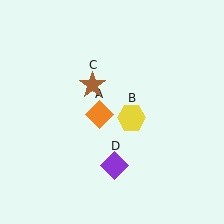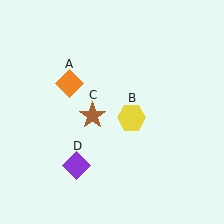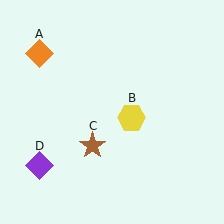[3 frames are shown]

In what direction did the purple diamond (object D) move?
The purple diamond (object D) moved left.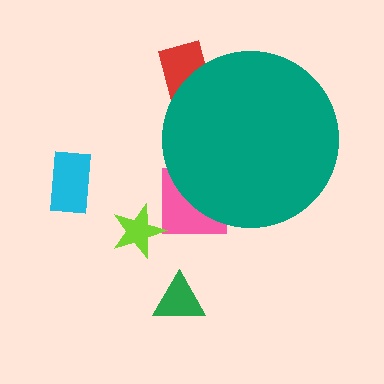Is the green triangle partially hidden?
No, the green triangle is fully visible.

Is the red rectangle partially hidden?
Yes, the red rectangle is partially hidden behind the teal circle.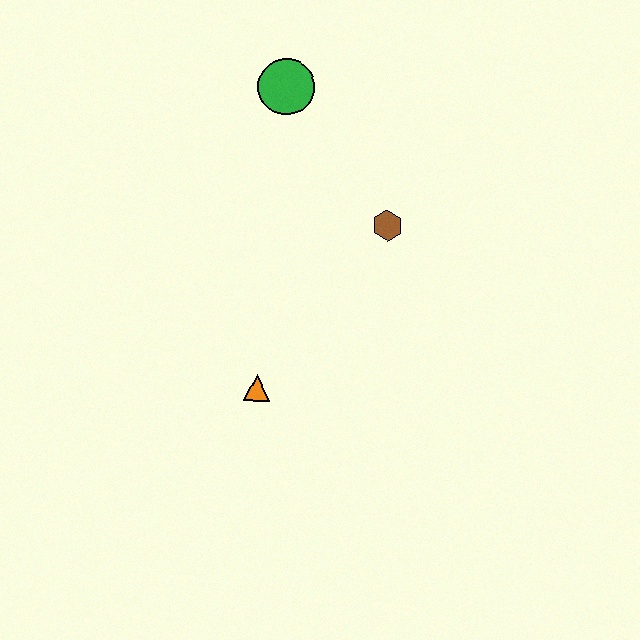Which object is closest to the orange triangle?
The brown hexagon is closest to the orange triangle.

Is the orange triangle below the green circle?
Yes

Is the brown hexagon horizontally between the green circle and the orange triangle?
No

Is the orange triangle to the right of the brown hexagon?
No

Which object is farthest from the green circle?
The orange triangle is farthest from the green circle.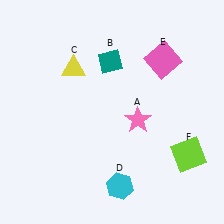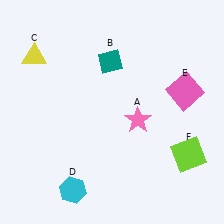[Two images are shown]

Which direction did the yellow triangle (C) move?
The yellow triangle (C) moved left.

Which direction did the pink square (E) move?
The pink square (E) moved down.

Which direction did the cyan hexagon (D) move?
The cyan hexagon (D) moved left.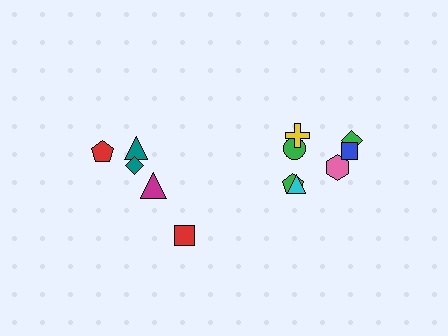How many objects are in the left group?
There are 5 objects.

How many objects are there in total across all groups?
There are 12 objects.